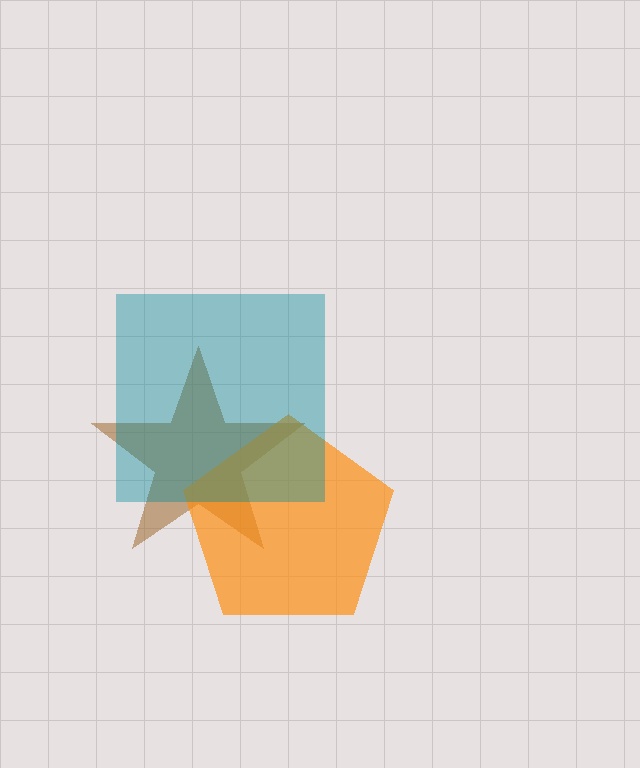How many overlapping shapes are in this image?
There are 3 overlapping shapes in the image.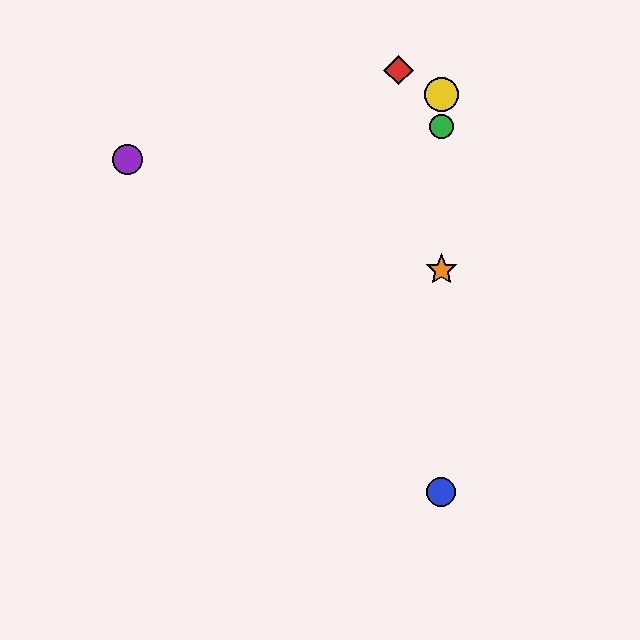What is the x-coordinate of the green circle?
The green circle is at x≈441.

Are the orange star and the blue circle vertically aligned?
Yes, both are at x≈441.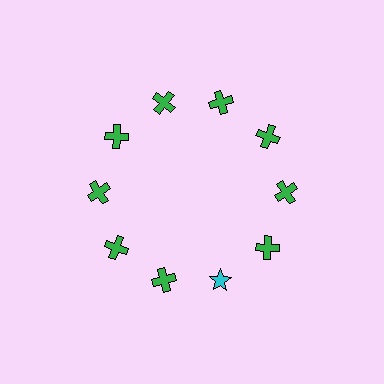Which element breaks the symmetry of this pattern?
The cyan star at roughly the 5 o'clock position breaks the symmetry. All other shapes are green crosses.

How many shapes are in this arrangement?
There are 10 shapes arranged in a ring pattern.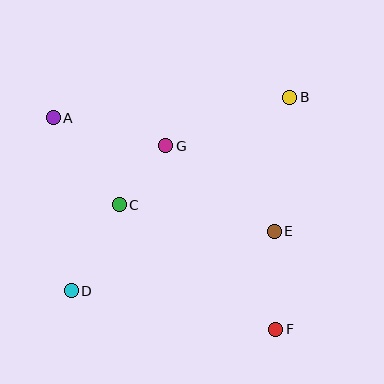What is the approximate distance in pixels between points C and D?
The distance between C and D is approximately 99 pixels.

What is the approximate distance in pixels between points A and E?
The distance between A and E is approximately 249 pixels.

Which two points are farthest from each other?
Points A and F are farthest from each other.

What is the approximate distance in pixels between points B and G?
The distance between B and G is approximately 133 pixels.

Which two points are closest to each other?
Points C and G are closest to each other.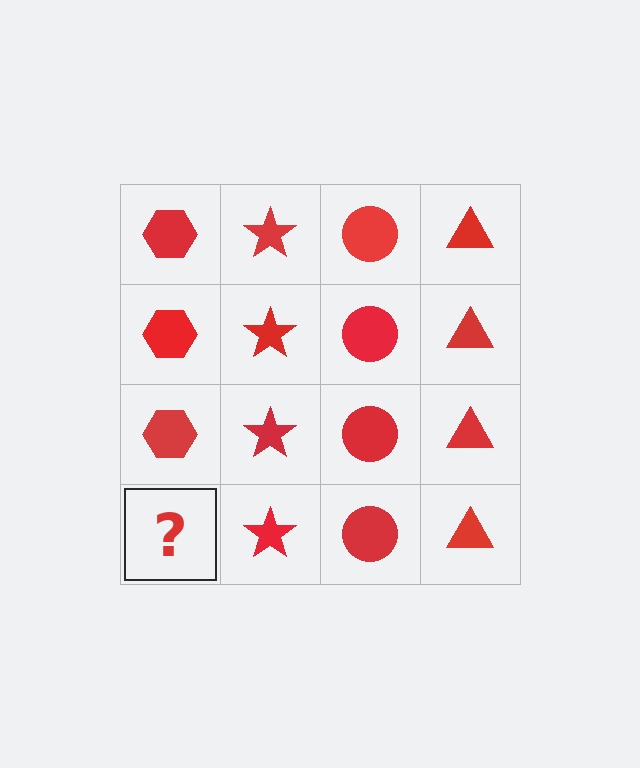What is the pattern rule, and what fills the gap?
The rule is that each column has a consistent shape. The gap should be filled with a red hexagon.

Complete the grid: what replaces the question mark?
The question mark should be replaced with a red hexagon.